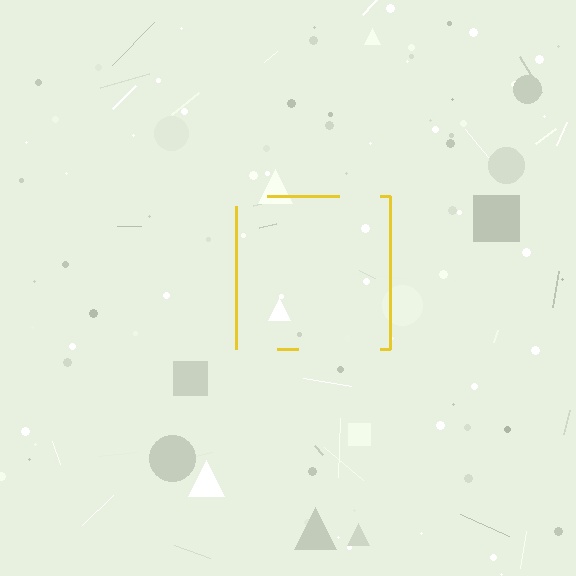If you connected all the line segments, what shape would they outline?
They would outline a square.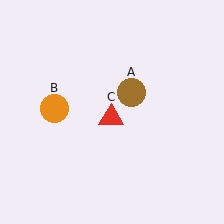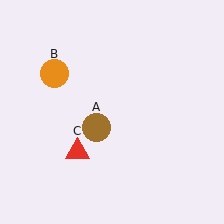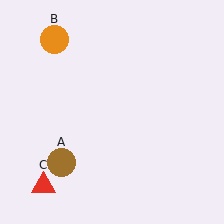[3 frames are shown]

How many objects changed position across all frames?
3 objects changed position: brown circle (object A), orange circle (object B), red triangle (object C).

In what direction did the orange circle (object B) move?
The orange circle (object B) moved up.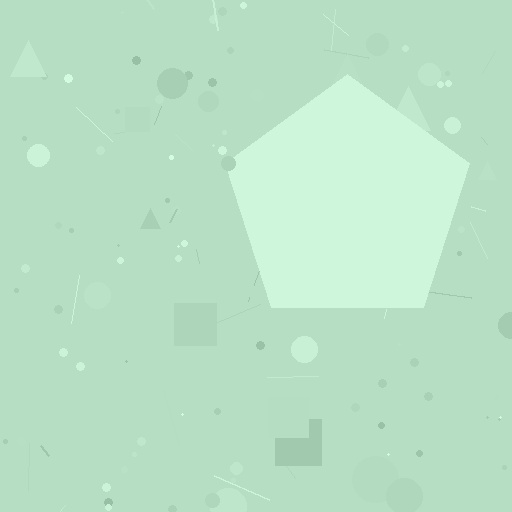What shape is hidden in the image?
A pentagon is hidden in the image.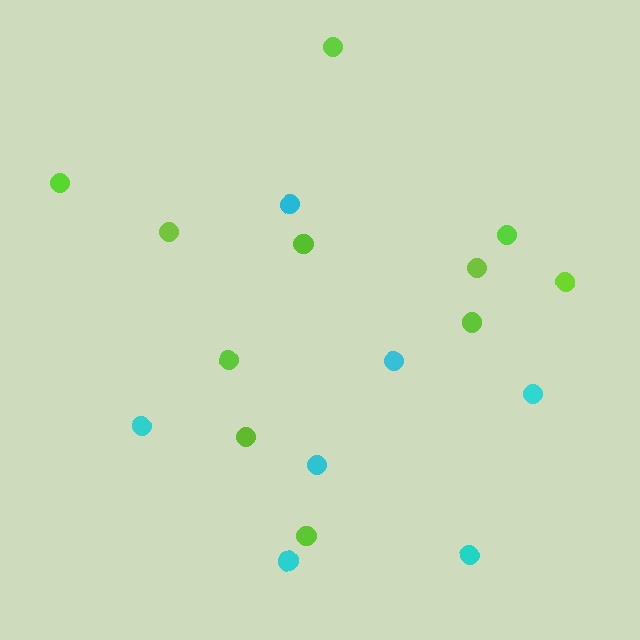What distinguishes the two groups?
There are 2 groups: one group of lime circles (11) and one group of cyan circles (7).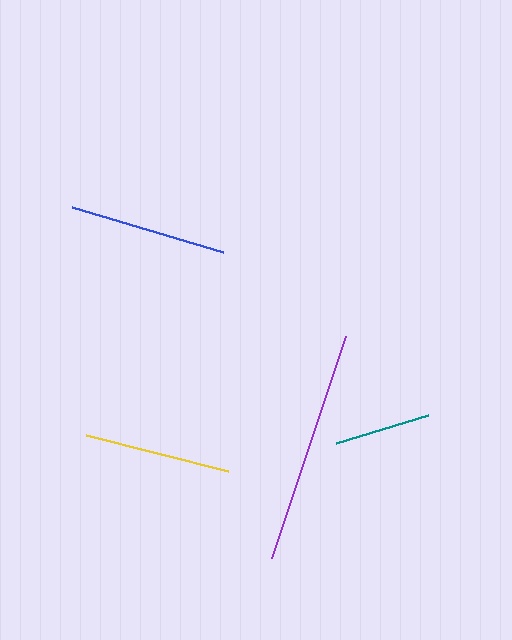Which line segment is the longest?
The purple line is the longest at approximately 235 pixels.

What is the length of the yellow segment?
The yellow segment is approximately 146 pixels long.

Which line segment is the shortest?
The teal line is the shortest at approximately 95 pixels.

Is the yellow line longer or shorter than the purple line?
The purple line is longer than the yellow line.